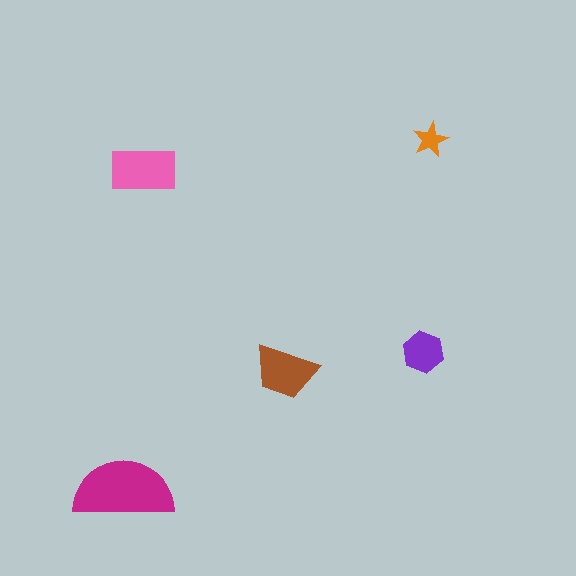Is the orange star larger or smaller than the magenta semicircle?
Smaller.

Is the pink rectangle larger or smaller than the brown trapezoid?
Larger.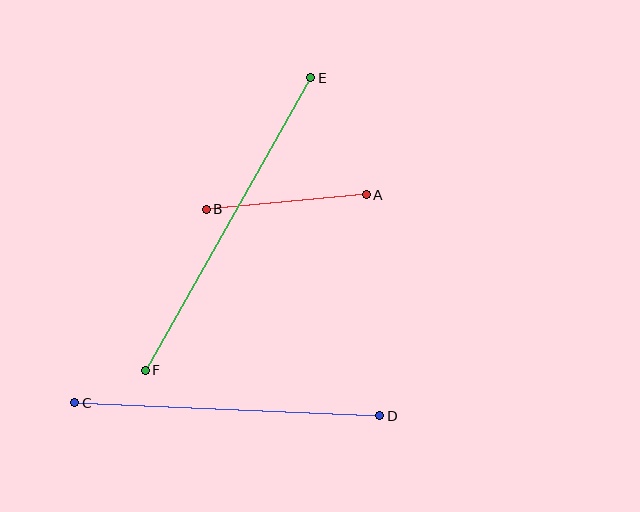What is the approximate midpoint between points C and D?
The midpoint is at approximately (227, 409) pixels.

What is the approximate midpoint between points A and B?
The midpoint is at approximately (286, 202) pixels.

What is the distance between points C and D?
The distance is approximately 305 pixels.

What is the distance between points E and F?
The distance is approximately 336 pixels.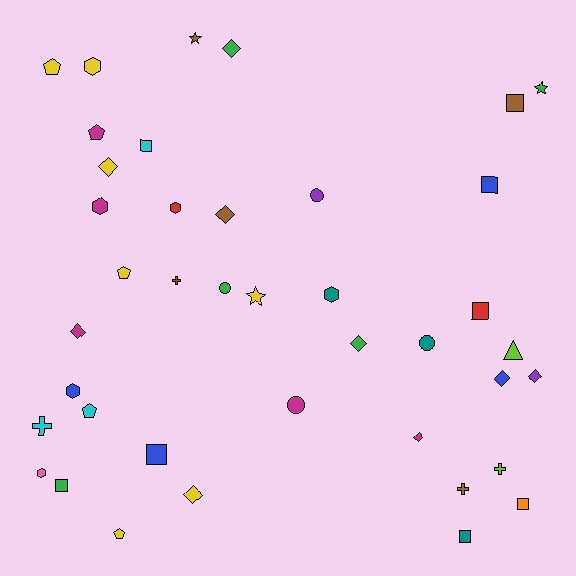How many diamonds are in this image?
There are 9 diamonds.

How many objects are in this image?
There are 40 objects.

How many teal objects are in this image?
There are 3 teal objects.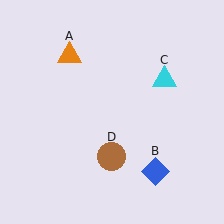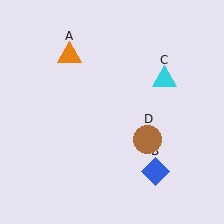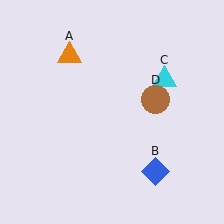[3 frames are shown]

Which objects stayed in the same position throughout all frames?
Orange triangle (object A) and blue diamond (object B) and cyan triangle (object C) remained stationary.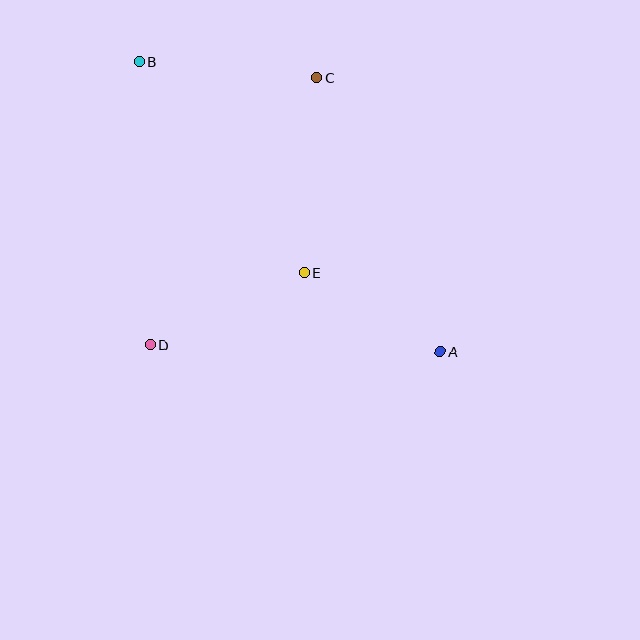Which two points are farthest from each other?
Points A and B are farthest from each other.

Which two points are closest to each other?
Points A and E are closest to each other.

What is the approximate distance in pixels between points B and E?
The distance between B and E is approximately 267 pixels.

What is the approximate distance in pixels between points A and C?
The distance between A and C is approximately 301 pixels.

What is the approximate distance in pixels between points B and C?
The distance between B and C is approximately 178 pixels.